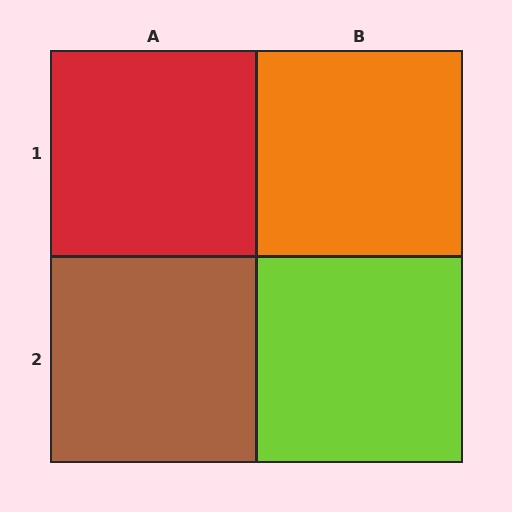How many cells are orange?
1 cell is orange.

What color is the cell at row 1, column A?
Red.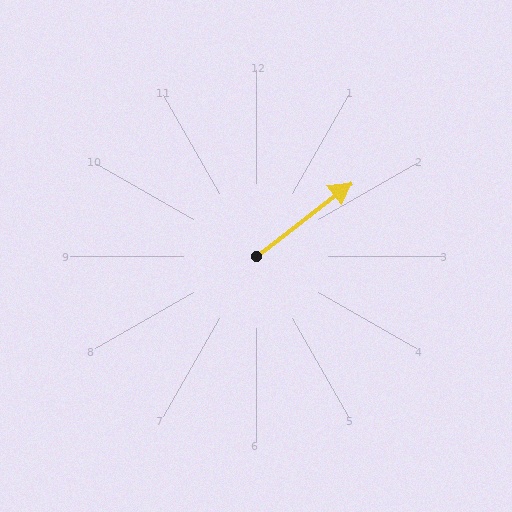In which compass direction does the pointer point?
Northeast.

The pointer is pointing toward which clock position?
Roughly 2 o'clock.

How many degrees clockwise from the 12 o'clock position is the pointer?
Approximately 52 degrees.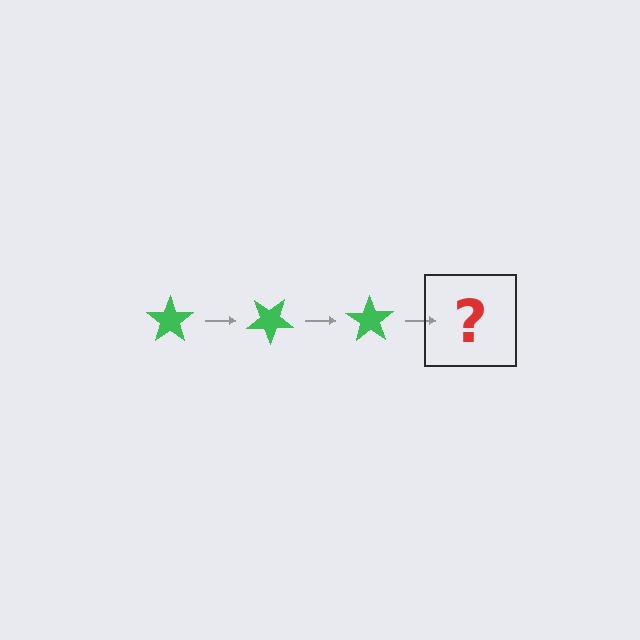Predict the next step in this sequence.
The next step is a green star rotated 105 degrees.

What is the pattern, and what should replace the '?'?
The pattern is that the star rotates 35 degrees each step. The '?' should be a green star rotated 105 degrees.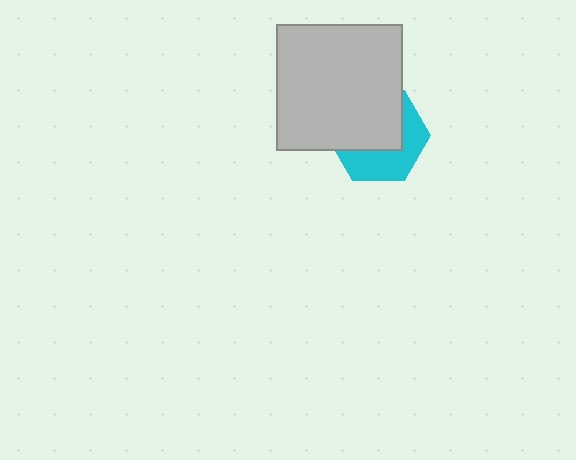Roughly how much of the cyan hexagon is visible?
A small part of it is visible (roughly 43%).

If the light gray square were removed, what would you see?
You would see the complete cyan hexagon.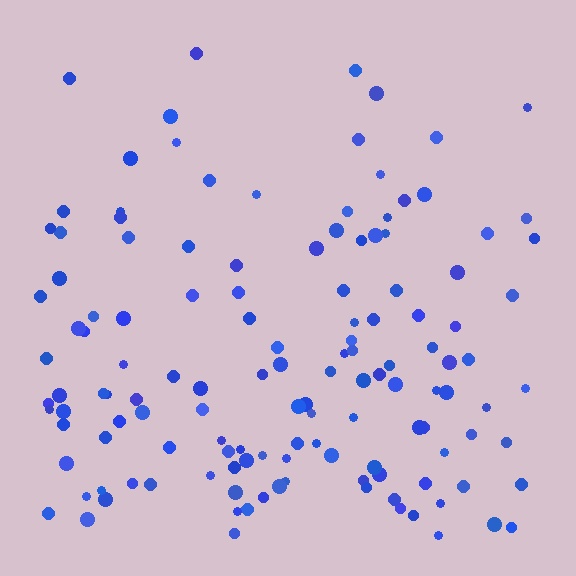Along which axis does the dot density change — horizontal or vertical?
Vertical.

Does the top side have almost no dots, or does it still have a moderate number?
Still a moderate number, just noticeably fewer than the bottom.